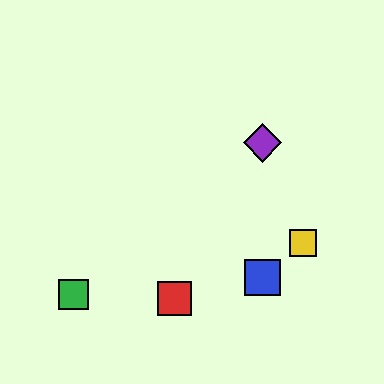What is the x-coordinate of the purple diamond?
The purple diamond is at x≈263.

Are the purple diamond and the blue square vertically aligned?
Yes, both are at x≈263.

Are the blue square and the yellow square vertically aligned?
No, the blue square is at x≈263 and the yellow square is at x≈303.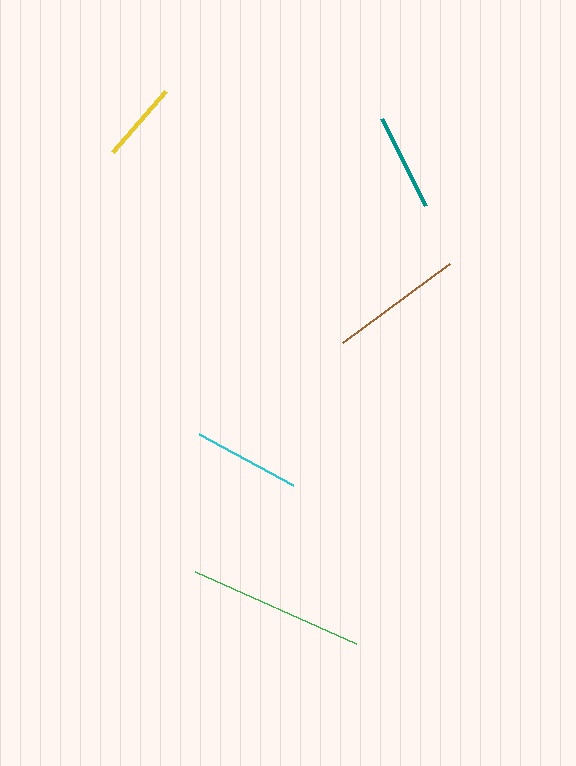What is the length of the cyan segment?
The cyan segment is approximately 107 pixels long.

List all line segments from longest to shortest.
From longest to shortest: green, brown, cyan, teal, yellow.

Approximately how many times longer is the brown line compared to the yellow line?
The brown line is approximately 1.6 times the length of the yellow line.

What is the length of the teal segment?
The teal segment is approximately 97 pixels long.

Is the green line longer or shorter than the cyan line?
The green line is longer than the cyan line.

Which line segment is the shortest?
The yellow line is the shortest at approximately 81 pixels.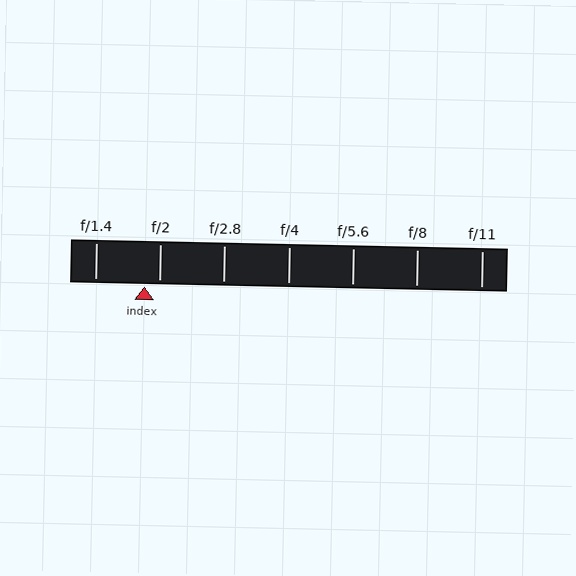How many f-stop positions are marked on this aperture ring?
There are 7 f-stop positions marked.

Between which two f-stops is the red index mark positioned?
The index mark is between f/1.4 and f/2.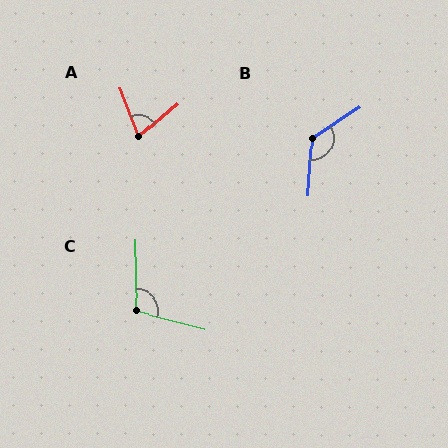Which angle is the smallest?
A, at approximately 71 degrees.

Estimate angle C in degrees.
Approximately 106 degrees.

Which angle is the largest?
B, at approximately 128 degrees.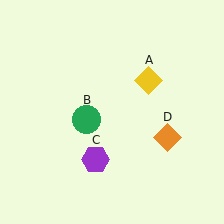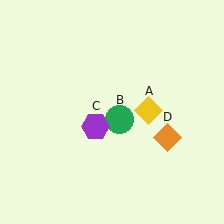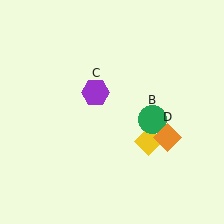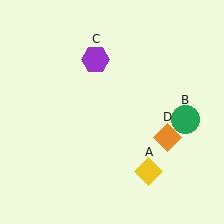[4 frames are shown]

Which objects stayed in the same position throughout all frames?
Orange diamond (object D) remained stationary.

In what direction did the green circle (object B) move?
The green circle (object B) moved right.